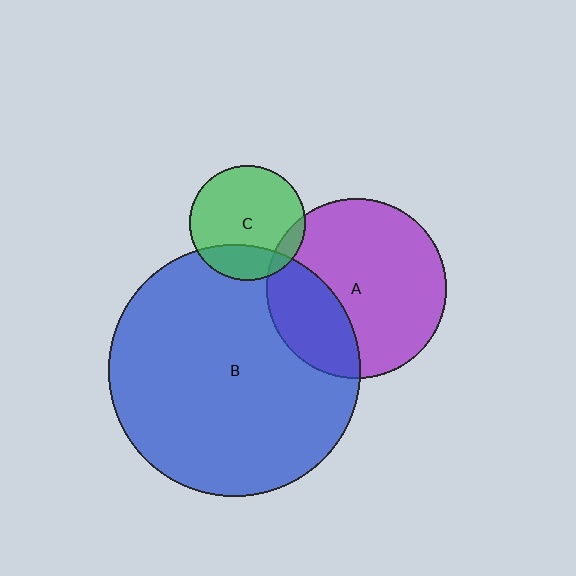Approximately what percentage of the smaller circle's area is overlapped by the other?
Approximately 30%.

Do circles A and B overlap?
Yes.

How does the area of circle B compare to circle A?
Approximately 2.0 times.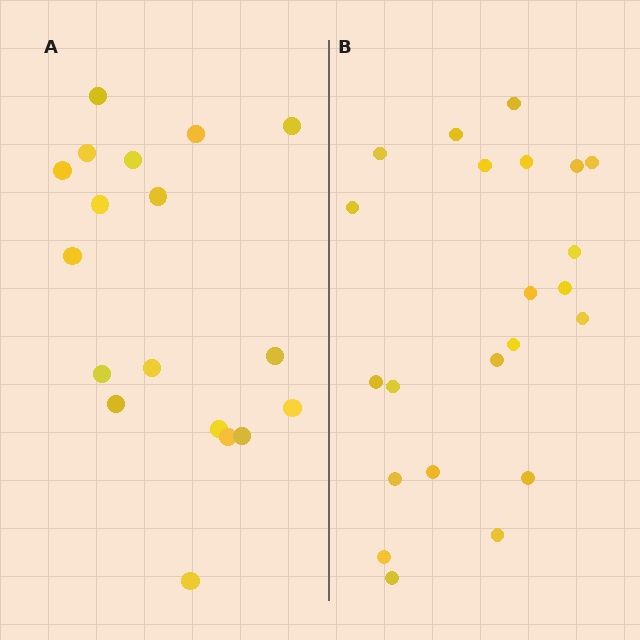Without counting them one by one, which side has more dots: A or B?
Region B (the right region) has more dots.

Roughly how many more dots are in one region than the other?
Region B has about 4 more dots than region A.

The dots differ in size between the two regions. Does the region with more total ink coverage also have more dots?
No. Region A has more total ink coverage because its dots are larger, but region B actually contains more individual dots. Total area can be misleading — the number of items is what matters here.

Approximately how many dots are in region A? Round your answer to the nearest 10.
About 20 dots. (The exact count is 18, which rounds to 20.)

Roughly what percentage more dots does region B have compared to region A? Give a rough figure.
About 20% more.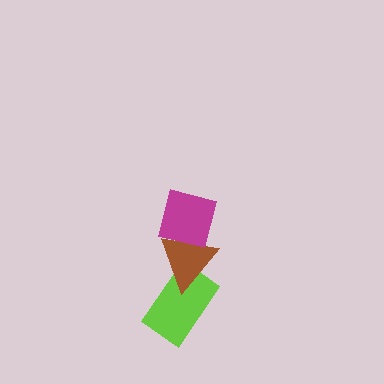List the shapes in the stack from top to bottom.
From top to bottom: the magenta square, the brown triangle, the lime rectangle.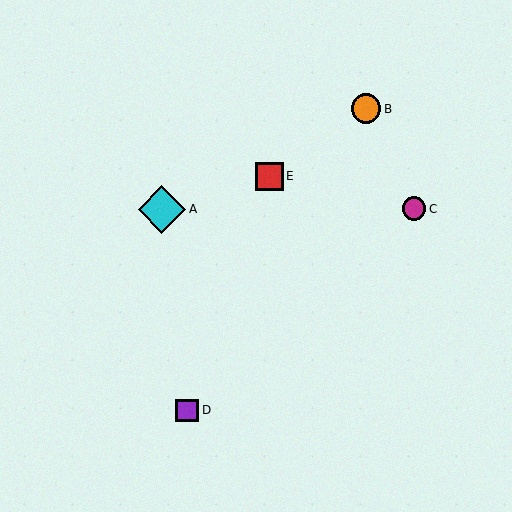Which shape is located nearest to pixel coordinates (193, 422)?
The purple square (labeled D) at (187, 410) is nearest to that location.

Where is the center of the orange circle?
The center of the orange circle is at (366, 109).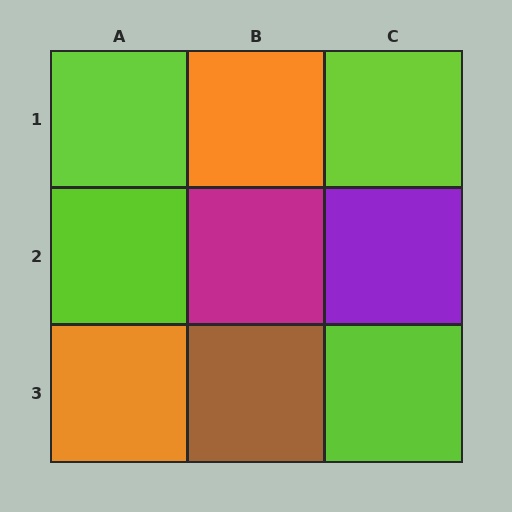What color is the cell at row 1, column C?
Lime.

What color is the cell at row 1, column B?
Orange.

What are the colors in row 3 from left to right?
Orange, brown, lime.